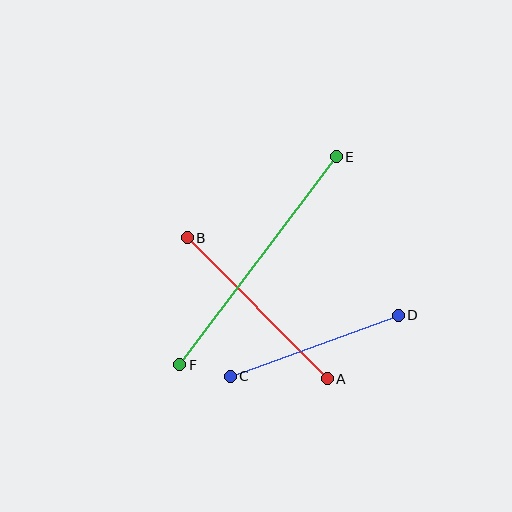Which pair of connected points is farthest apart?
Points E and F are farthest apart.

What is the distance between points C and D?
The distance is approximately 178 pixels.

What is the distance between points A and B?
The distance is approximately 199 pixels.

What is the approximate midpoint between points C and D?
The midpoint is at approximately (314, 346) pixels.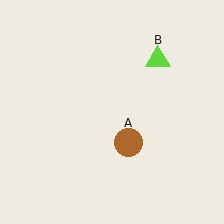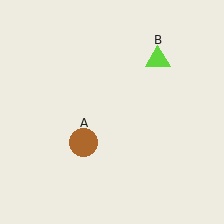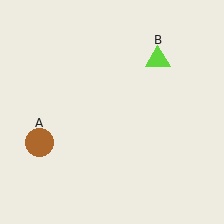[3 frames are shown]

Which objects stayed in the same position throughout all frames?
Lime triangle (object B) remained stationary.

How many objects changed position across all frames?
1 object changed position: brown circle (object A).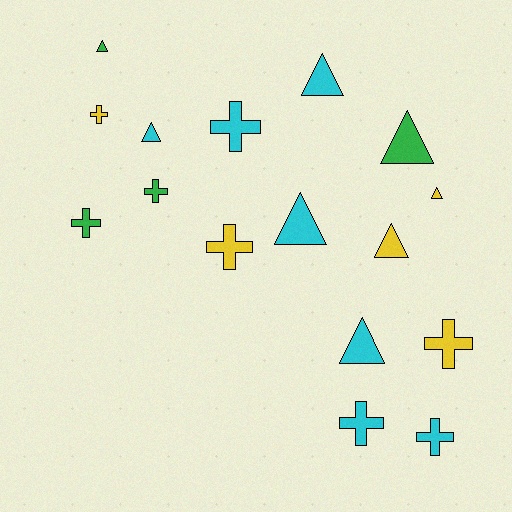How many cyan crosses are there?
There are 3 cyan crosses.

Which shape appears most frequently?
Cross, with 8 objects.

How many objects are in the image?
There are 16 objects.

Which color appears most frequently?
Cyan, with 7 objects.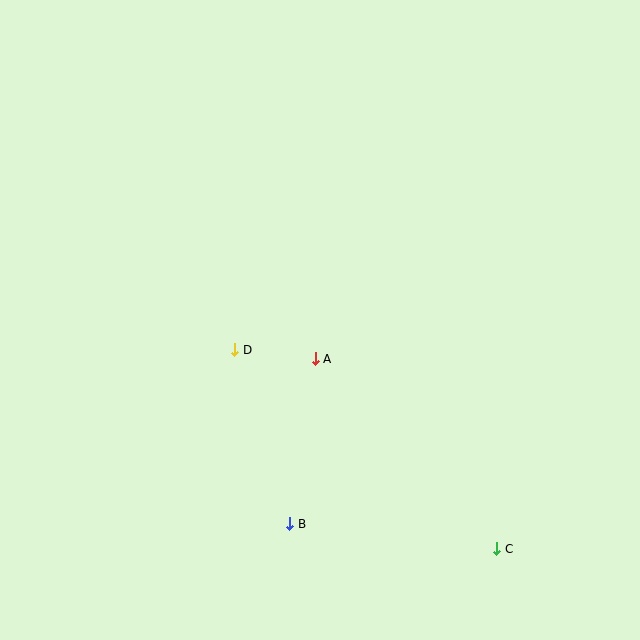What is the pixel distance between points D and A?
The distance between D and A is 81 pixels.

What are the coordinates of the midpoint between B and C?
The midpoint between B and C is at (393, 536).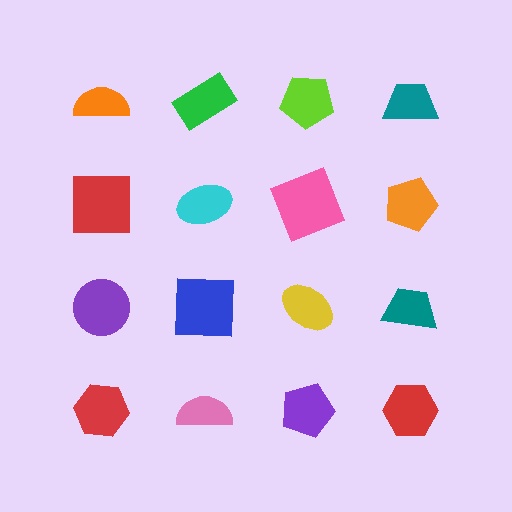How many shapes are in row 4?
4 shapes.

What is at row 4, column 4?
A red hexagon.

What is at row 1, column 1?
An orange semicircle.